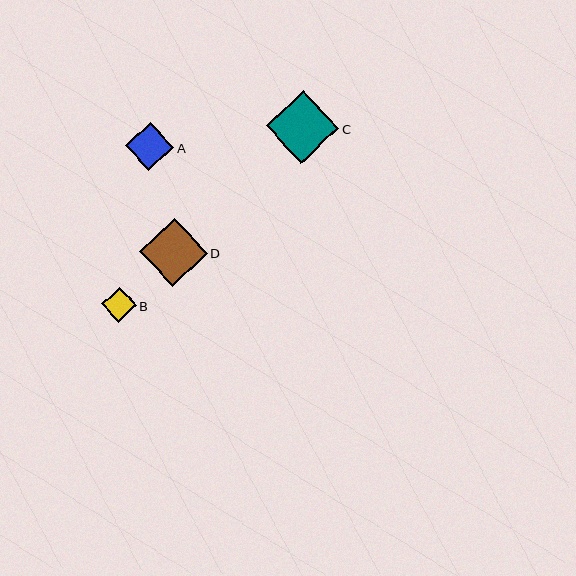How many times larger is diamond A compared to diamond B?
Diamond A is approximately 1.4 times the size of diamond B.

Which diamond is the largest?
Diamond C is the largest with a size of approximately 73 pixels.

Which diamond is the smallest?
Diamond B is the smallest with a size of approximately 35 pixels.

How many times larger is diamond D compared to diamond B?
Diamond D is approximately 2.0 times the size of diamond B.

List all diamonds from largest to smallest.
From largest to smallest: C, D, A, B.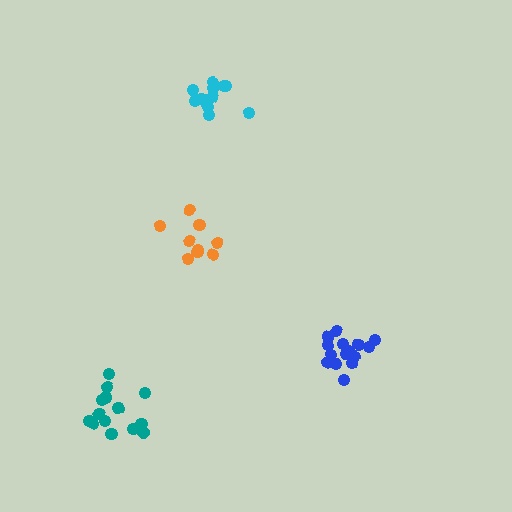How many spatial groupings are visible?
There are 4 spatial groupings.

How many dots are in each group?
Group 1: 9 dots, Group 2: 15 dots, Group 3: 15 dots, Group 4: 13 dots (52 total).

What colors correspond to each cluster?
The clusters are colored: orange, blue, teal, cyan.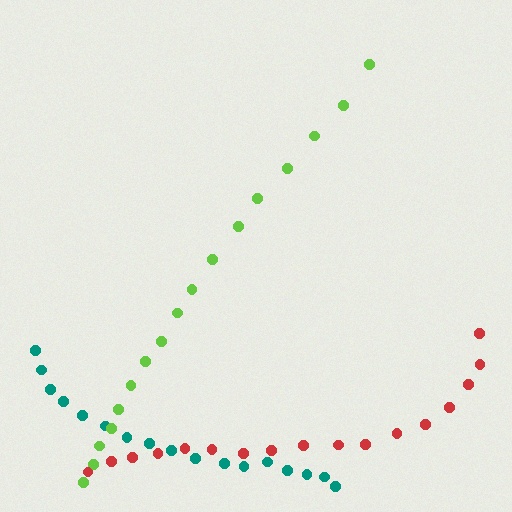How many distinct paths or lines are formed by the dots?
There are 3 distinct paths.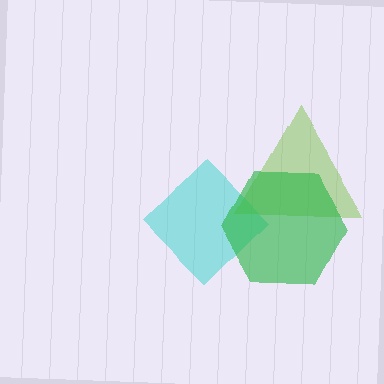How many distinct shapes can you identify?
There are 3 distinct shapes: a cyan diamond, a lime triangle, a green hexagon.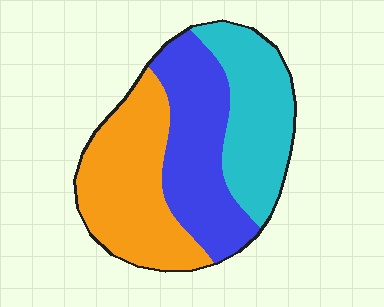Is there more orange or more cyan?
Orange.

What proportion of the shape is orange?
Orange covers about 35% of the shape.